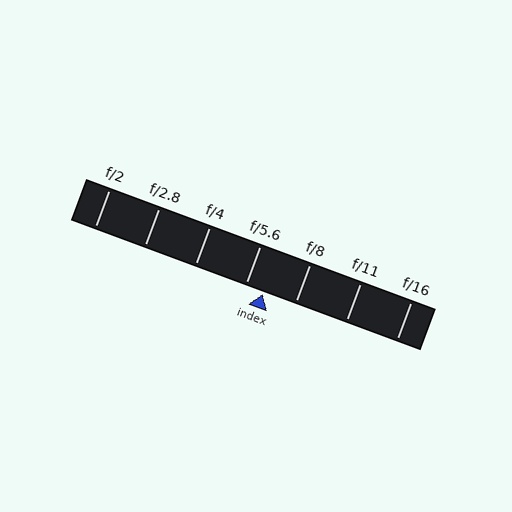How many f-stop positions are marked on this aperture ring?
There are 7 f-stop positions marked.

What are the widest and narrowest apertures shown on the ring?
The widest aperture shown is f/2 and the narrowest is f/16.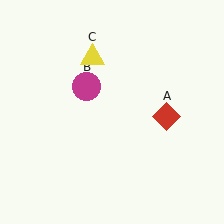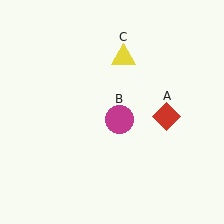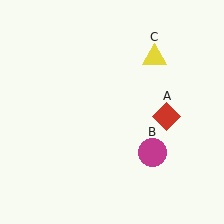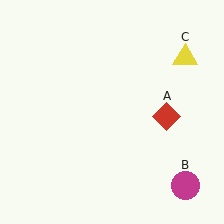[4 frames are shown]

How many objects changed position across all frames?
2 objects changed position: magenta circle (object B), yellow triangle (object C).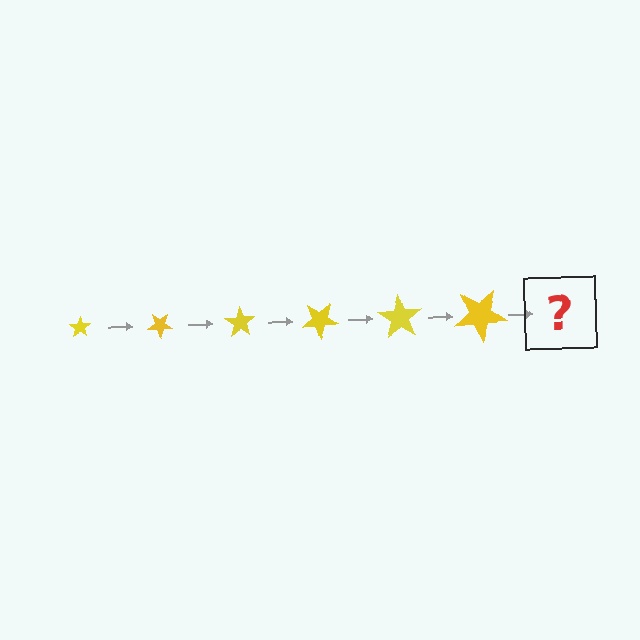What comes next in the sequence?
The next element should be a star, larger than the previous one and rotated 210 degrees from the start.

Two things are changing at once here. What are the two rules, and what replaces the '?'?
The two rules are that the star grows larger each step and it rotates 35 degrees each step. The '?' should be a star, larger than the previous one and rotated 210 degrees from the start.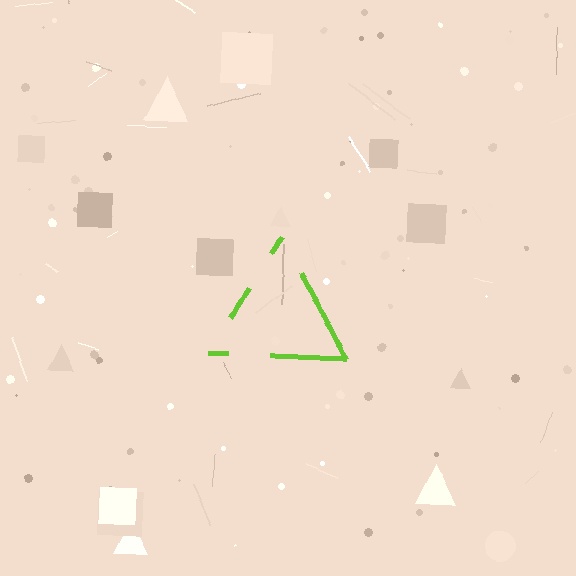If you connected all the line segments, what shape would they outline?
They would outline a triangle.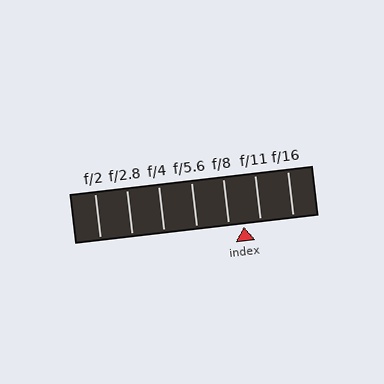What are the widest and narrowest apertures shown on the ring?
The widest aperture shown is f/2 and the narrowest is f/16.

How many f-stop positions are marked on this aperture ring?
There are 7 f-stop positions marked.